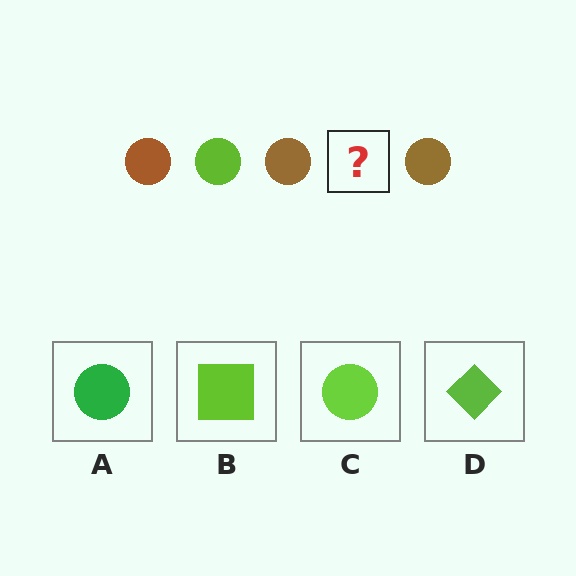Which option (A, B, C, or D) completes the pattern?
C.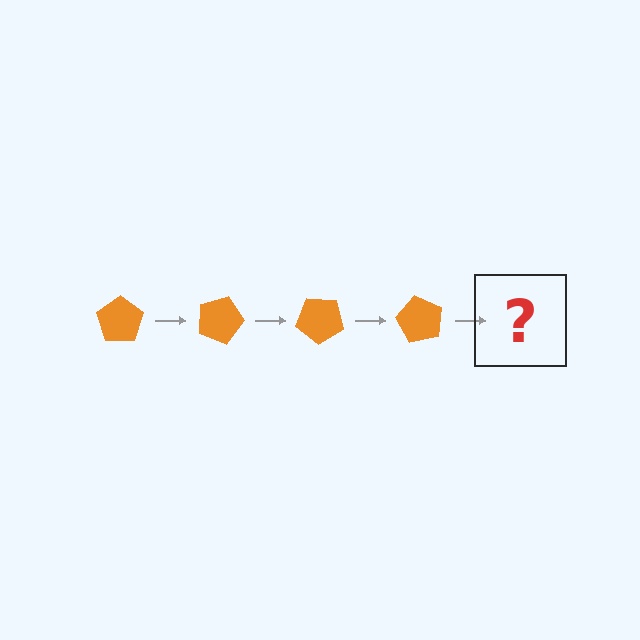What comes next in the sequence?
The next element should be an orange pentagon rotated 80 degrees.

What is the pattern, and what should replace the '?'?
The pattern is that the pentagon rotates 20 degrees each step. The '?' should be an orange pentagon rotated 80 degrees.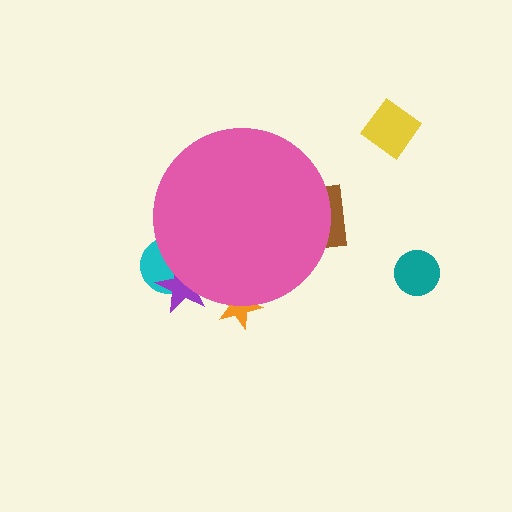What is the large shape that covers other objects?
A pink circle.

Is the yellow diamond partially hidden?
No, the yellow diamond is fully visible.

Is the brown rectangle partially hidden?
Yes, the brown rectangle is partially hidden behind the pink circle.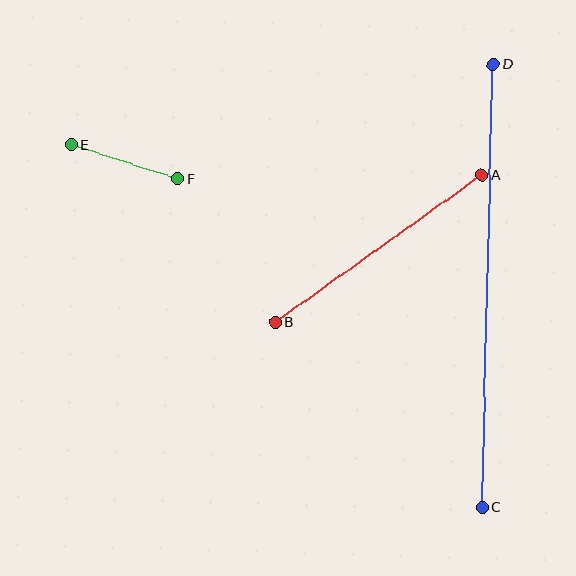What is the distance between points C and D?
The distance is approximately 443 pixels.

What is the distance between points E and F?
The distance is approximately 112 pixels.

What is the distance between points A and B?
The distance is approximately 254 pixels.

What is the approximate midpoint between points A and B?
The midpoint is at approximately (379, 248) pixels.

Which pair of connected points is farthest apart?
Points C and D are farthest apart.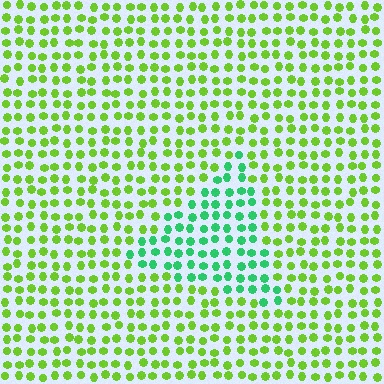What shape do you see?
I see a triangle.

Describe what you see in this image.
The image is filled with small lime elements in a uniform arrangement. A triangle-shaped region is visible where the elements are tinted to a slightly different hue, forming a subtle color boundary.